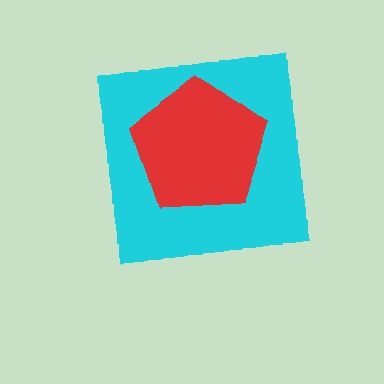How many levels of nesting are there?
2.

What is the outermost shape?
The cyan square.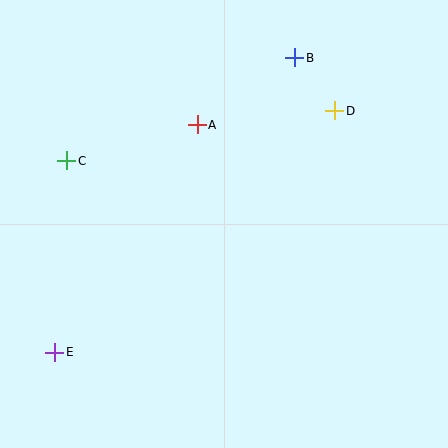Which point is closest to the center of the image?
Point A at (197, 125) is closest to the center.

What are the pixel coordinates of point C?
Point C is at (67, 161).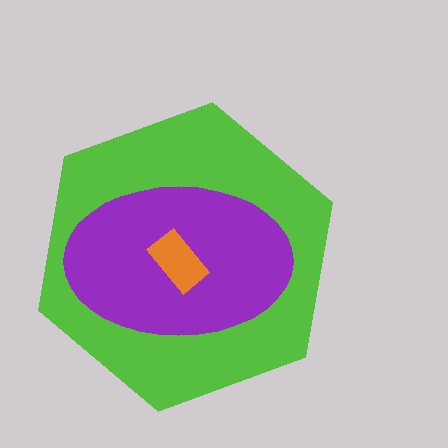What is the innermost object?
The orange rectangle.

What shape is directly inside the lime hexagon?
The purple ellipse.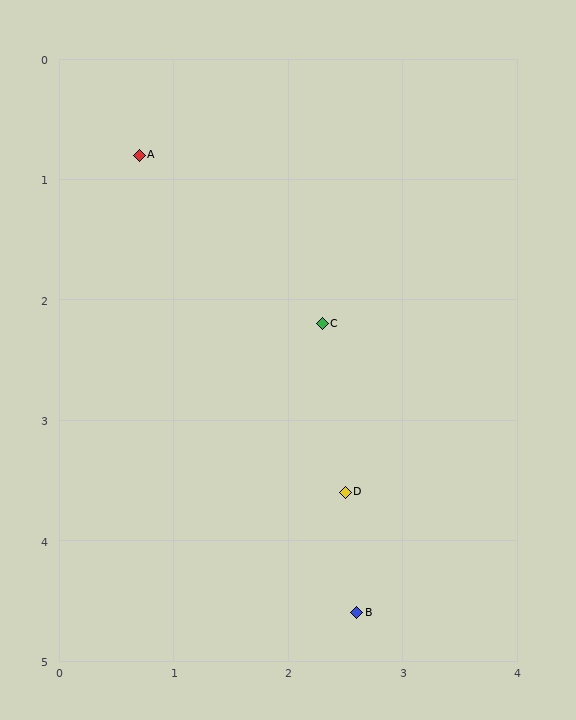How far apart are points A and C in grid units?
Points A and C are about 2.1 grid units apart.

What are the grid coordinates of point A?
Point A is at approximately (0.7, 0.8).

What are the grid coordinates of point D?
Point D is at approximately (2.5, 3.6).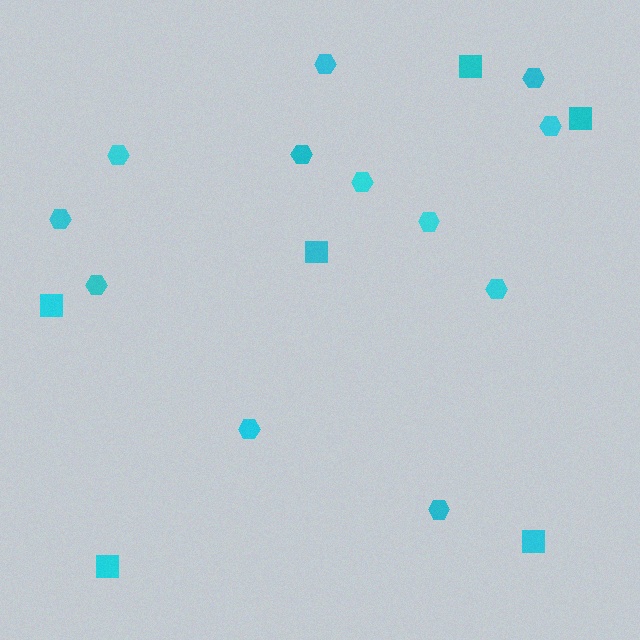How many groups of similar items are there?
There are 2 groups: one group of hexagons (12) and one group of squares (6).